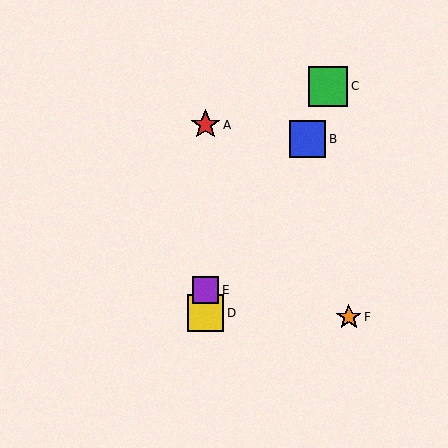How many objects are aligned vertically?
3 objects (A, D, E) are aligned vertically.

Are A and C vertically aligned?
No, A is at x≈206 and C is at x≈328.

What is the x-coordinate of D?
Object D is at x≈206.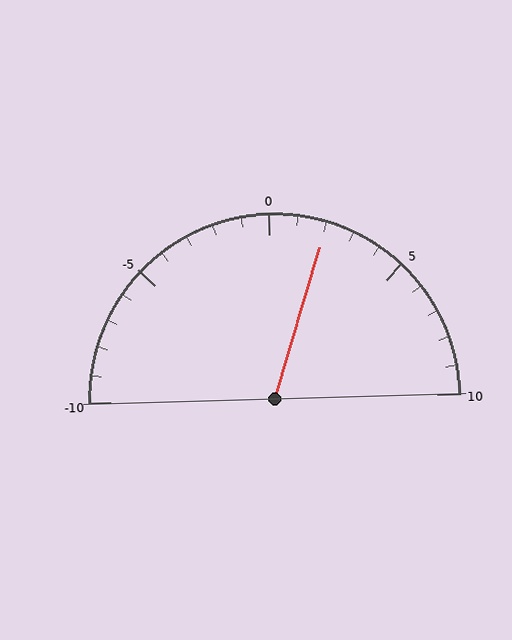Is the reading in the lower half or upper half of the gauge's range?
The reading is in the upper half of the range (-10 to 10).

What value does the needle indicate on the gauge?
The needle indicates approximately 2.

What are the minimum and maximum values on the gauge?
The gauge ranges from -10 to 10.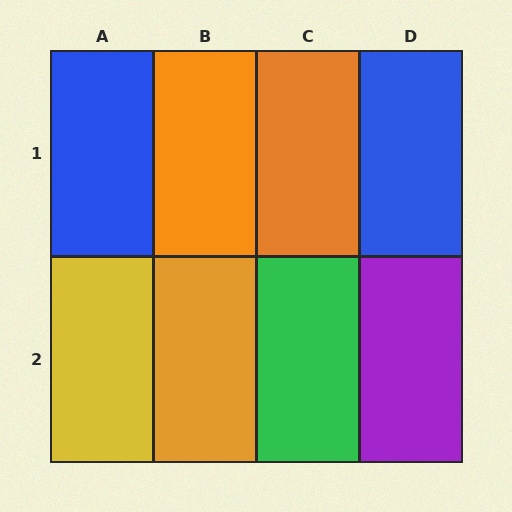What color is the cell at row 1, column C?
Orange.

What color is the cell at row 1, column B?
Orange.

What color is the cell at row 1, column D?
Blue.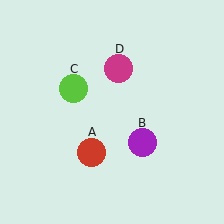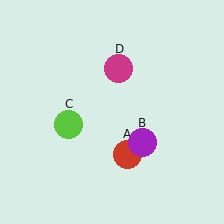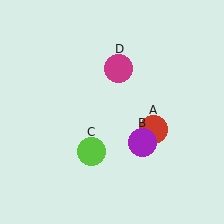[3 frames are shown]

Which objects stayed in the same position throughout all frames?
Purple circle (object B) and magenta circle (object D) remained stationary.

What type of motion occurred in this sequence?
The red circle (object A), lime circle (object C) rotated counterclockwise around the center of the scene.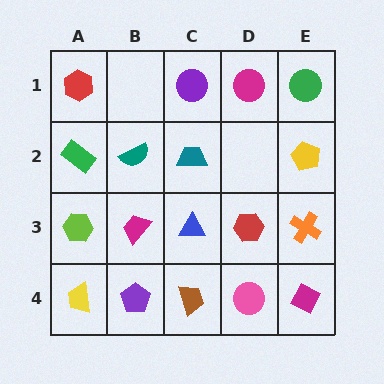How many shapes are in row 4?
5 shapes.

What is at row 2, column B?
A teal semicircle.